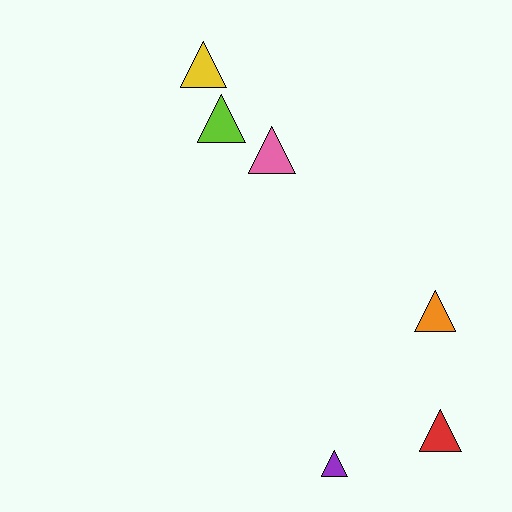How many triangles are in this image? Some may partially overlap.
There are 6 triangles.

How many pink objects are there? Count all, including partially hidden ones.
There is 1 pink object.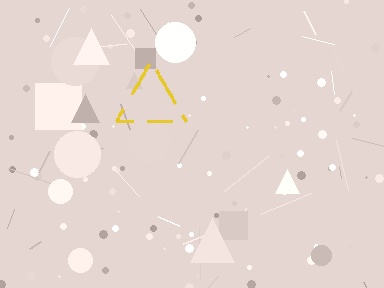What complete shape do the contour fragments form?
The contour fragments form a triangle.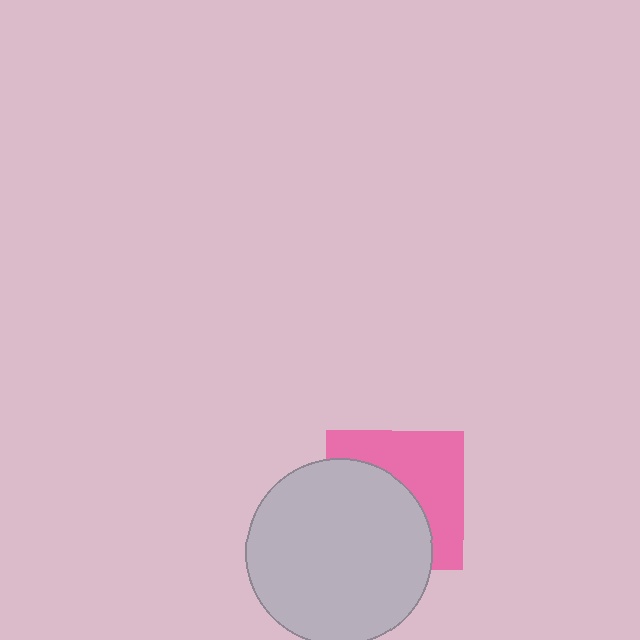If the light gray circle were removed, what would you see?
You would see the complete pink square.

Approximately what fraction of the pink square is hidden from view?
Roughly 52% of the pink square is hidden behind the light gray circle.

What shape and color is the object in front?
The object in front is a light gray circle.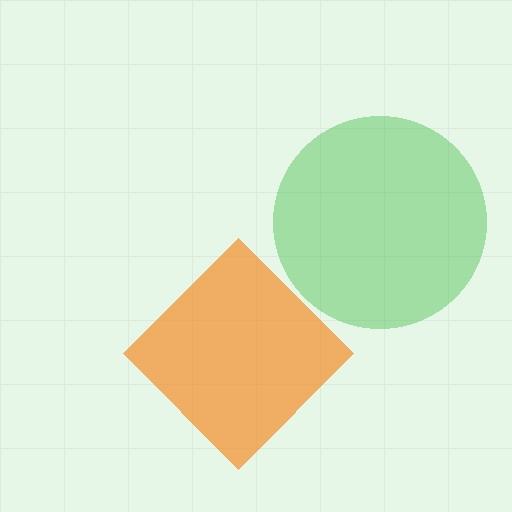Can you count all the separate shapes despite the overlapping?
Yes, there are 2 separate shapes.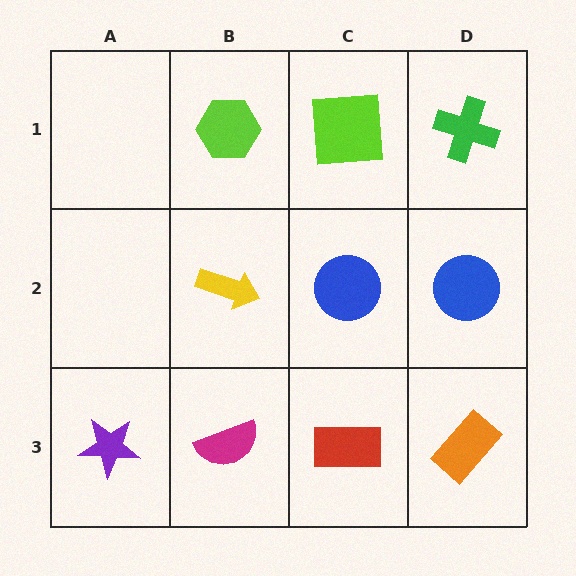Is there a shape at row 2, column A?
No, that cell is empty.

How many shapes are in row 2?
3 shapes.